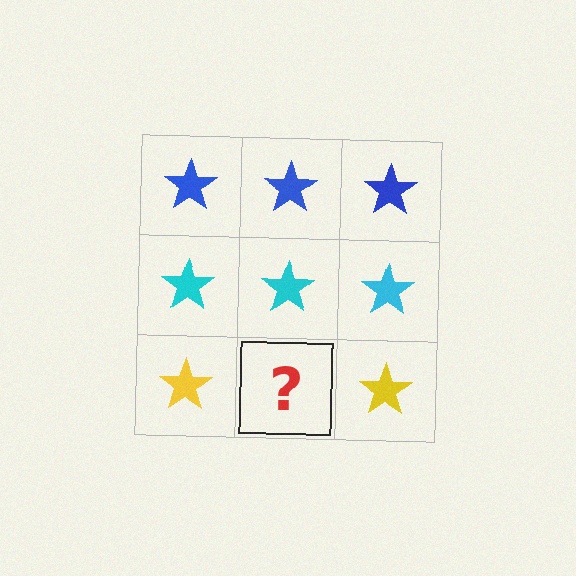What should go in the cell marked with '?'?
The missing cell should contain a yellow star.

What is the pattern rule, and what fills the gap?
The rule is that each row has a consistent color. The gap should be filled with a yellow star.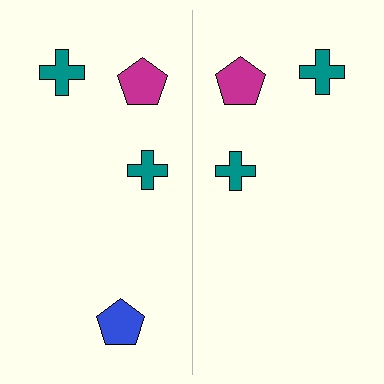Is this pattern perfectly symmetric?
No, the pattern is not perfectly symmetric. A blue pentagon is missing from the right side.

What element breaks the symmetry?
A blue pentagon is missing from the right side.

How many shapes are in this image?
There are 7 shapes in this image.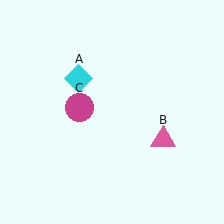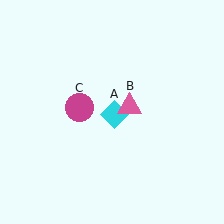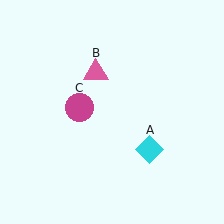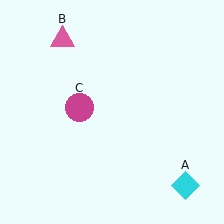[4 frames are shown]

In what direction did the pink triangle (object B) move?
The pink triangle (object B) moved up and to the left.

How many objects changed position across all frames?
2 objects changed position: cyan diamond (object A), pink triangle (object B).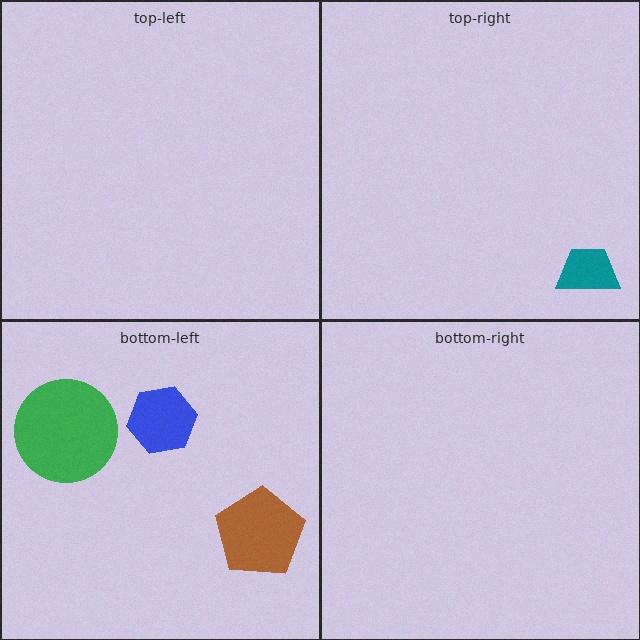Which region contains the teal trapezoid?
The top-right region.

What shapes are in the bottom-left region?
The brown pentagon, the green circle, the blue hexagon.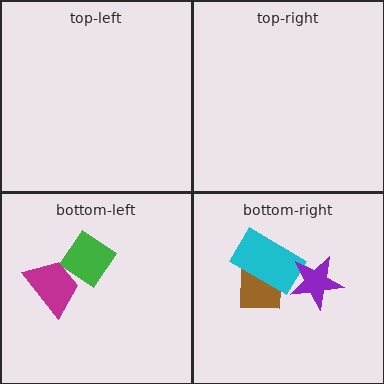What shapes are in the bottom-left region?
The green diamond, the magenta trapezoid.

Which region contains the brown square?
The bottom-right region.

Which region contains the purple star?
The bottom-right region.